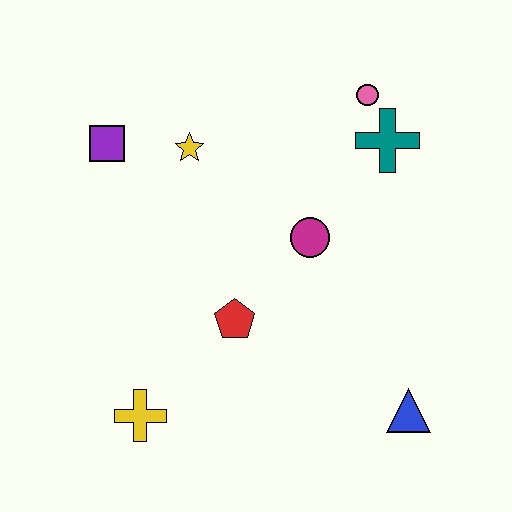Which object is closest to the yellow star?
The purple square is closest to the yellow star.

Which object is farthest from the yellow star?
The blue triangle is farthest from the yellow star.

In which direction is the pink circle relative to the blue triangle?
The pink circle is above the blue triangle.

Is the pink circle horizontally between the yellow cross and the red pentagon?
No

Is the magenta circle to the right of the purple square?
Yes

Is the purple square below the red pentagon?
No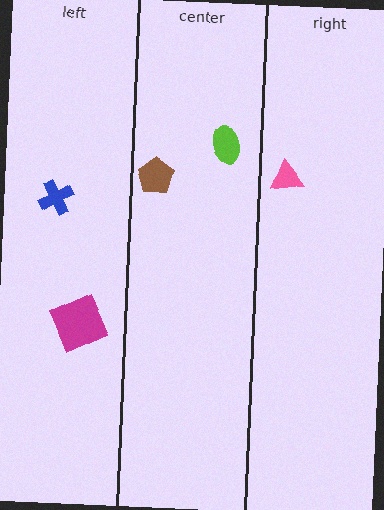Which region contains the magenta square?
The left region.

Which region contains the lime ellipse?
The center region.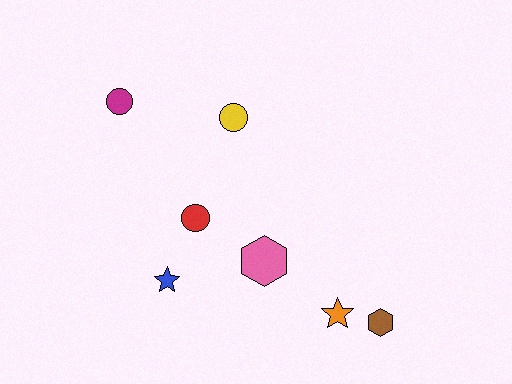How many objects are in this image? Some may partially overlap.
There are 7 objects.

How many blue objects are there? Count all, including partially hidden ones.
There is 1 blue object.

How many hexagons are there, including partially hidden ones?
There are 2 hexagons.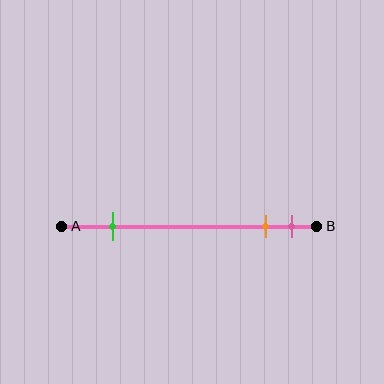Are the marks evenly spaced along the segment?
No, the marks are not evenly spaced.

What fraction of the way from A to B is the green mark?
The green mark is approximately 20% (0.2) of the way from A to B.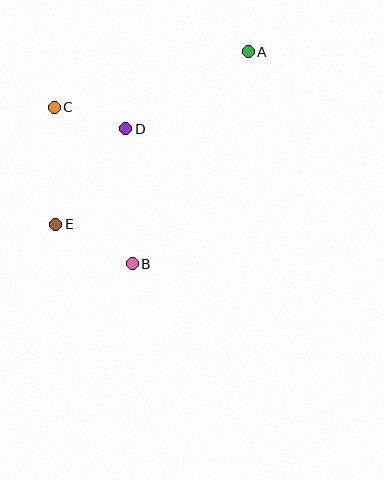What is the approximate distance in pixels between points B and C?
The distance between B and C is approximately 175 pixels.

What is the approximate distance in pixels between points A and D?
The distance between A and D is approximately 144 pixels.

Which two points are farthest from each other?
Points A and E are farthest from each other.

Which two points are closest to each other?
Points C and D are closest to each other.